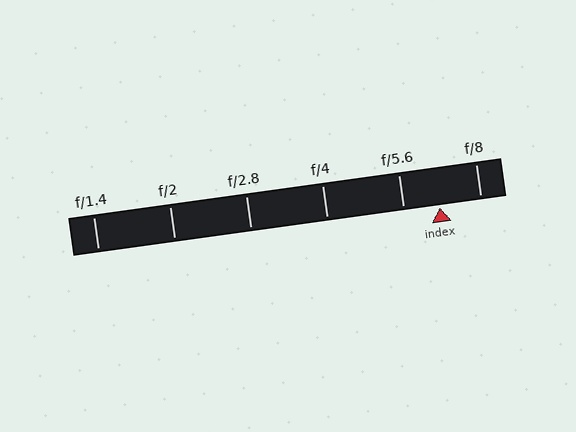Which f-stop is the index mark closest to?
The index mark is closest to f/5.6.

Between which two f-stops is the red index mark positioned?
The index mark is between f/5.6 and f/8.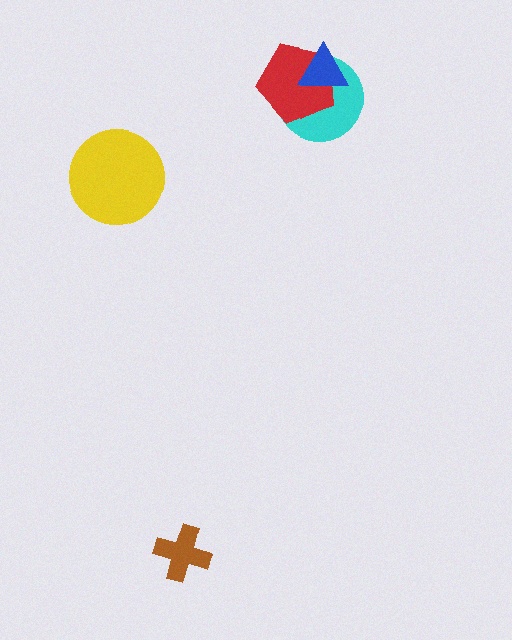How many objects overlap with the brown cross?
0 objects overlap with the brown cross.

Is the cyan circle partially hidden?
Yes, it is partially covered by another shape.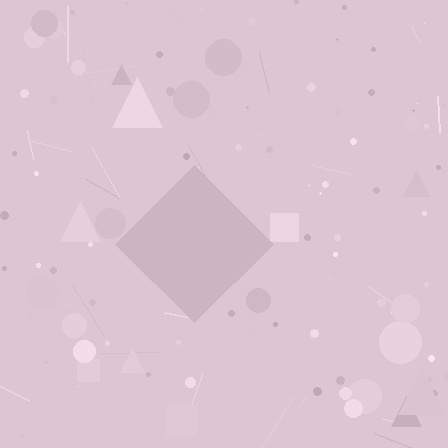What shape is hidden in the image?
A diamond is hidden in the image.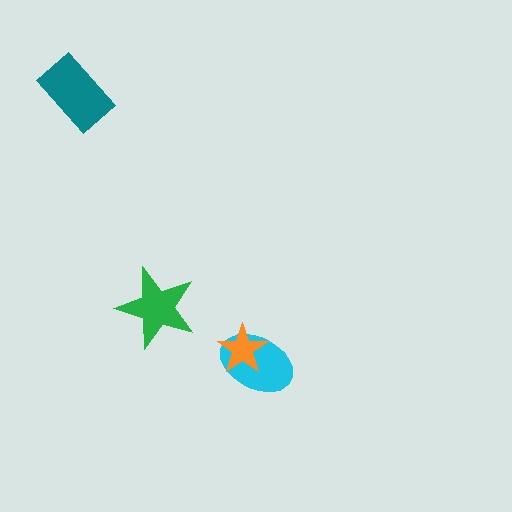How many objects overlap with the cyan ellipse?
1 object overlaps with the cyan ellipse.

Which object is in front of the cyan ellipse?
The orange star is in front of the cyan ellipse.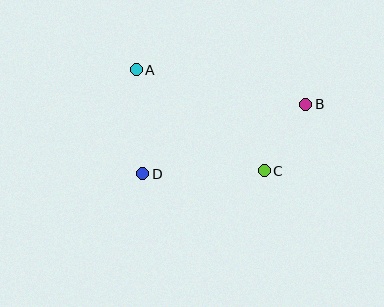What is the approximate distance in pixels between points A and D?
The distance between A and D is approximately 104 pixels.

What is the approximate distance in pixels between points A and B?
The distance between A and B is approximately 173 pixels.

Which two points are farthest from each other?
Points B and D are farthest from each other.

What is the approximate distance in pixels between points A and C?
The distance between A and C is approximately 163 pixels.